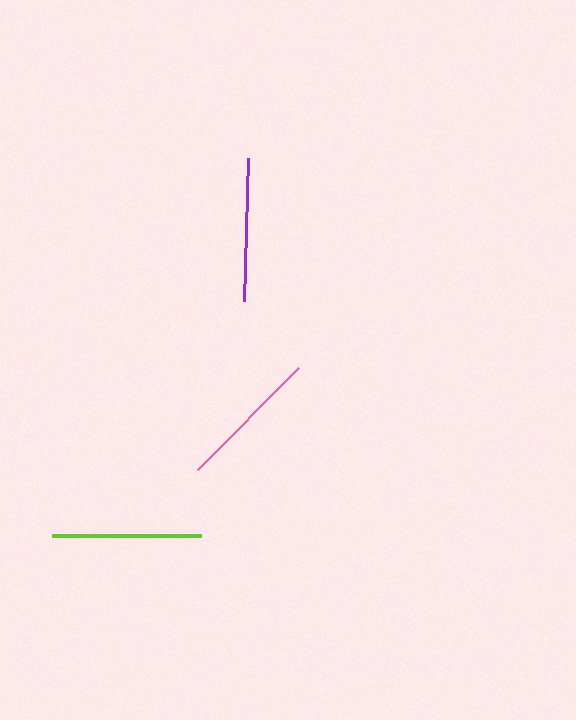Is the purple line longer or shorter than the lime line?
The lime line is longer than the purple line.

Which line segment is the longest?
The lime line is the longest at approximately 150 pixels.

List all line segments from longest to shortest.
From longest to shortest: lime, pink, purple.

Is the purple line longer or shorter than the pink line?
The pink line is longer than the purple line.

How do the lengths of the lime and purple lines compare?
The lime and purple lines are approximately the same length.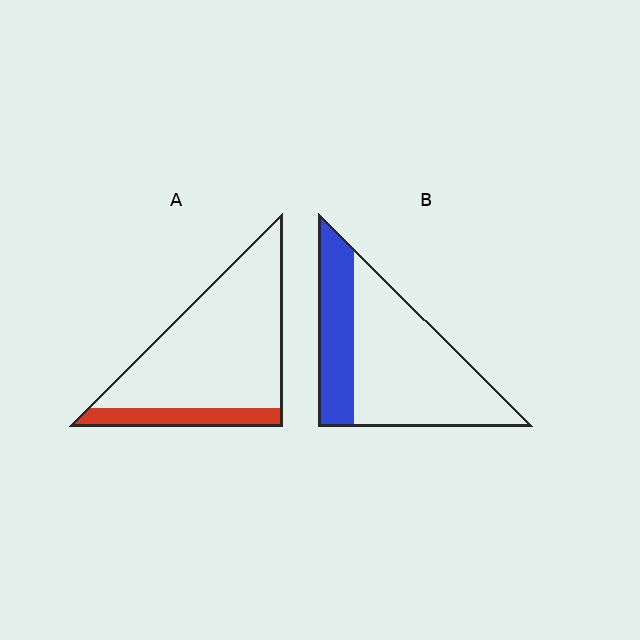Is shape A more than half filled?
No.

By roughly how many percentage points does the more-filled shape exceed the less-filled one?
By roughly 15 percentage points (B over A).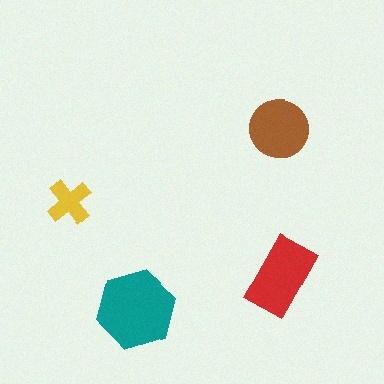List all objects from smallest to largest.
The yellow cross, the brown circle, the red rectangle, the teal hexagon.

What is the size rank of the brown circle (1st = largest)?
3rd.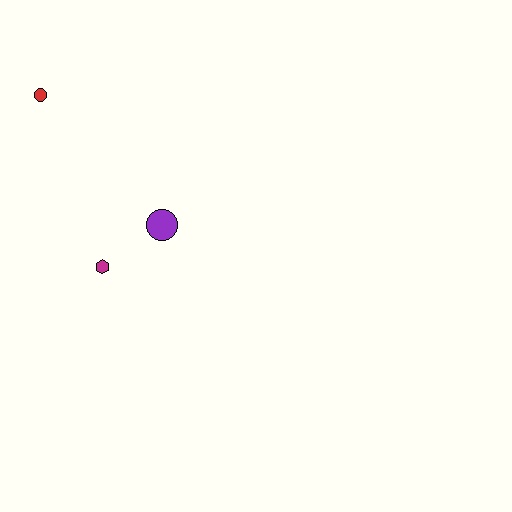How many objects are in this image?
There are 3 objects.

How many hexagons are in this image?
There is 1 hexagon.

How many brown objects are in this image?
There are no brown objects.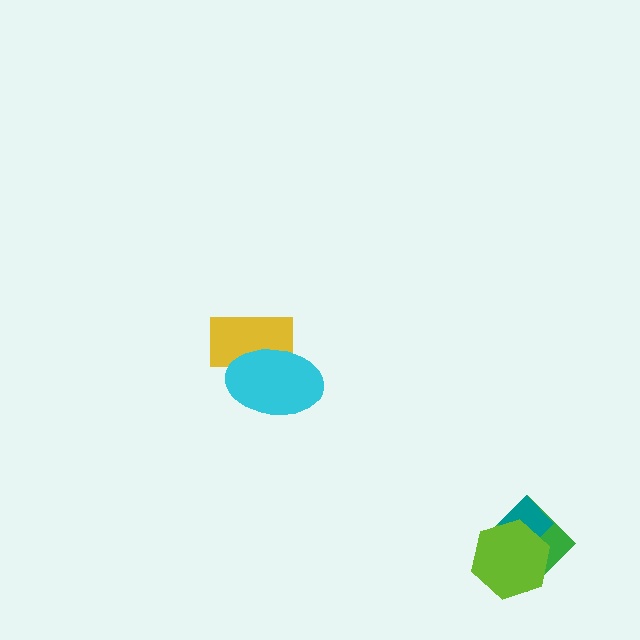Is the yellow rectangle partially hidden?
Yes, it is partially covered by another shape.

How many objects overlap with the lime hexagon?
2 objects overlap with the lime hexagon.